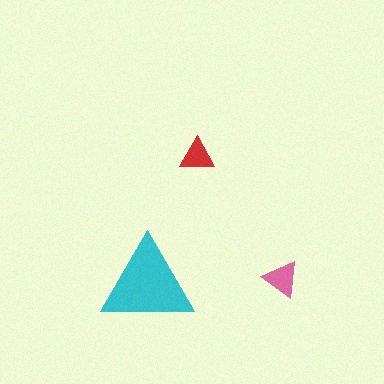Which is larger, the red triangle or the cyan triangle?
The cyan one.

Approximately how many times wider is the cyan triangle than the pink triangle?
About 2.5 times wider.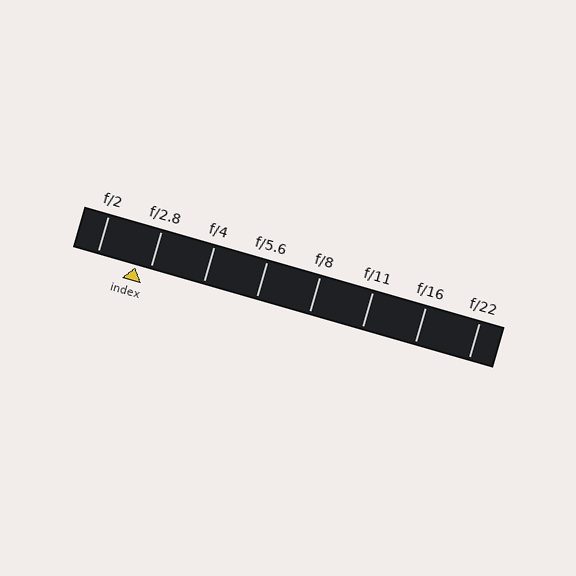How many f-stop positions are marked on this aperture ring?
There are 8 f-stop positions marked.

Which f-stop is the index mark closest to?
The index mark is closest to f/2.8.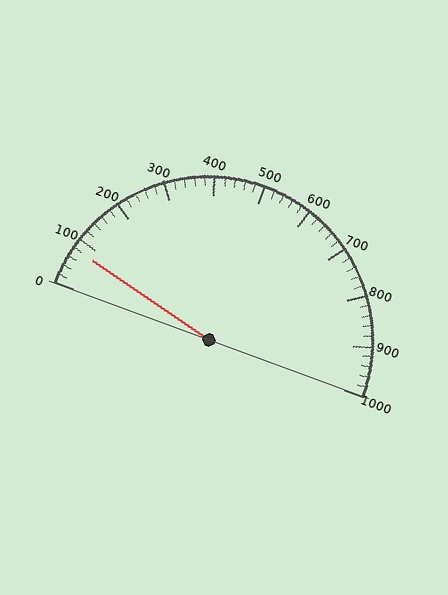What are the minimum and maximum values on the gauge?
The gauge ranges from 0 to 1000.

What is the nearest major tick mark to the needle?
The nearest major tick mark is 100.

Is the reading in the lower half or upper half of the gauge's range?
The reading is in the lower half of the range (0 to 1000).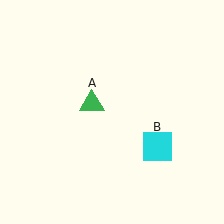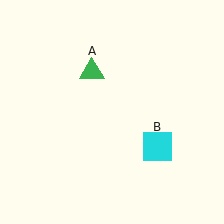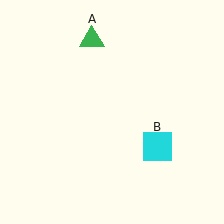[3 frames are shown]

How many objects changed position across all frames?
1 object changed position: green triangle (object A).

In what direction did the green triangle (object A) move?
The green triangle (object A) moved up.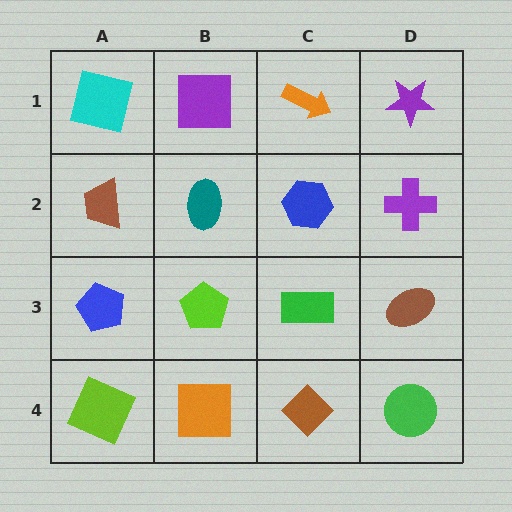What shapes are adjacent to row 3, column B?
A teal ellipse (row 2, column B), an orange square (row 4, column B), a blue pentagon (row 3, column A), a green rectangle (row 3, column C).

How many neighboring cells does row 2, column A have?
3.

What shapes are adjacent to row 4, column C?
A green rectangle (row 3, column C), an orange square (row 4, column B), a green circle (row 4, column D).